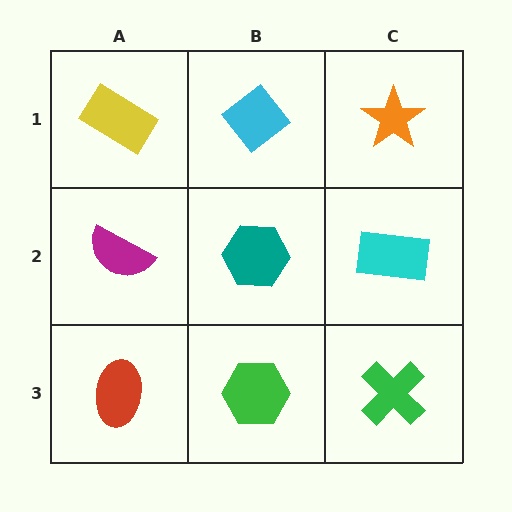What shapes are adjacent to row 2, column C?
An orange star (row 1, column C), a green cross (row 3, column C), a teal hexagon (row 2, column B).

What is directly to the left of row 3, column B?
A red ellipse.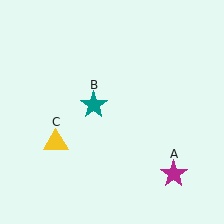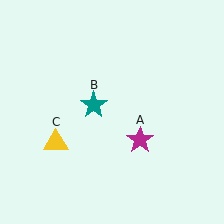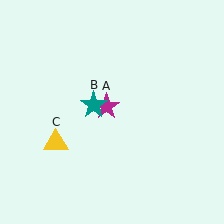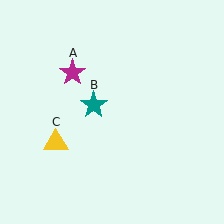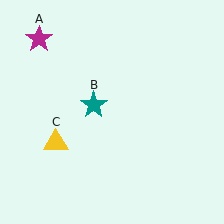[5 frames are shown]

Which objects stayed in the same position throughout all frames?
Teal star (object B) and yellow triangle (object C) remained stationary.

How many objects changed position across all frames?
1 object changed position: magenta star (object A).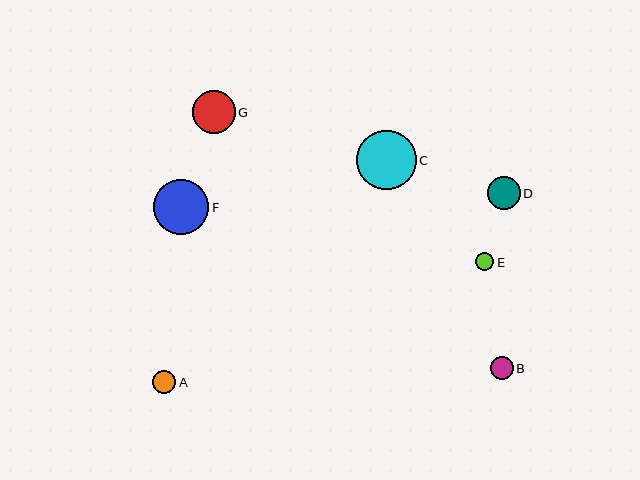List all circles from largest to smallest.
From largest to smallest: C, F, G, D, A, B, E.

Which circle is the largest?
Circle C is the largest with a size of approximately 59 pixels.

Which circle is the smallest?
Circle E is the smallest with a size of approximately 18 pixels.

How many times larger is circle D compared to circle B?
Circle D is approximately 1.5 times the size of circle B.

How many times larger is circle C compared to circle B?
Circle C is approximately 2.6 times the size of circle B.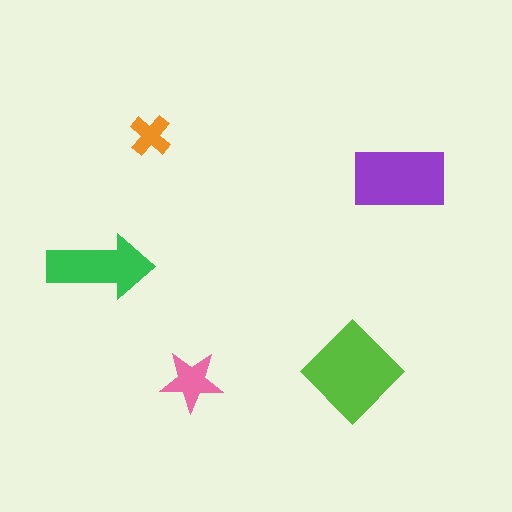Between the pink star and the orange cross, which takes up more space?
The pink star.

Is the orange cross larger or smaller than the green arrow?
Smaller.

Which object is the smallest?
The orange cross.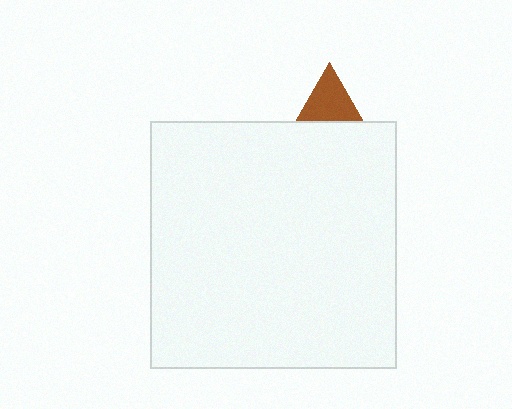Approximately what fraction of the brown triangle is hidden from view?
Roughly 69% of the brown triangle is hidden behind the white square.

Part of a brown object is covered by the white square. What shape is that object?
It is a triangle.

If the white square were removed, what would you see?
You would see the complete brown triangle.